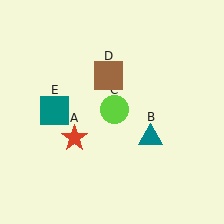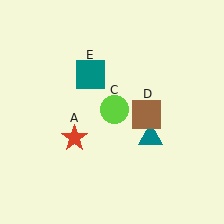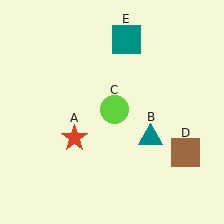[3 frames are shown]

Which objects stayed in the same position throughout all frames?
Red star (object A) and teal triangle (object B) and lime circle (object C) remained stationary.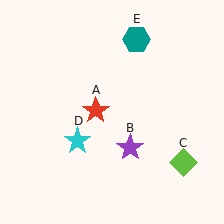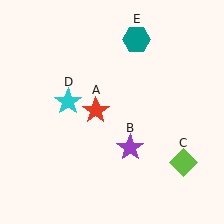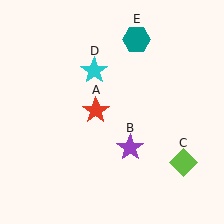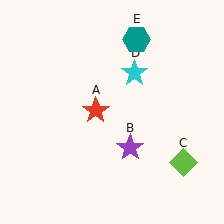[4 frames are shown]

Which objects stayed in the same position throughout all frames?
Red star (object A) and purple star (object B) and lime diamond (object C) and teal hexagon (object E) remained stationary.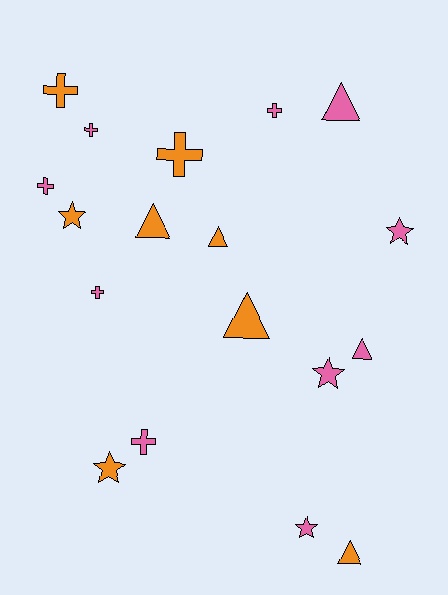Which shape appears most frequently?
Cross, with 7 objects.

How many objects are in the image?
There are 18 objects.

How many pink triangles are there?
There are 2 pink triangles.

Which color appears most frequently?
Pink, with 10 objects.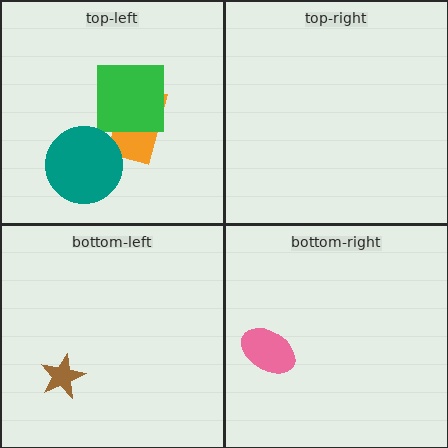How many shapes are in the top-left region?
4.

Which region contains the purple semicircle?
The top-left region.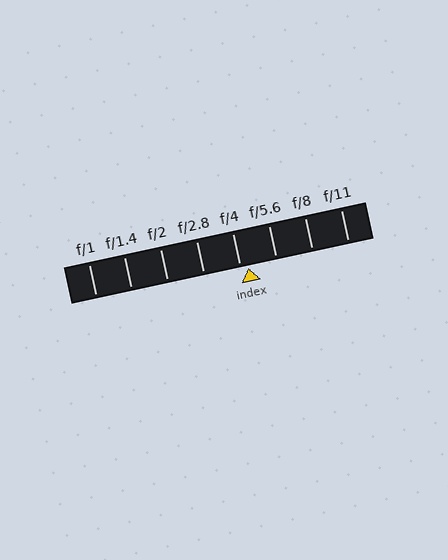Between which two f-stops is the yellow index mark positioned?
The index mark is between f/4 and f/5.6.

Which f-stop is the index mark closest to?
The index mark is closest to f/4.